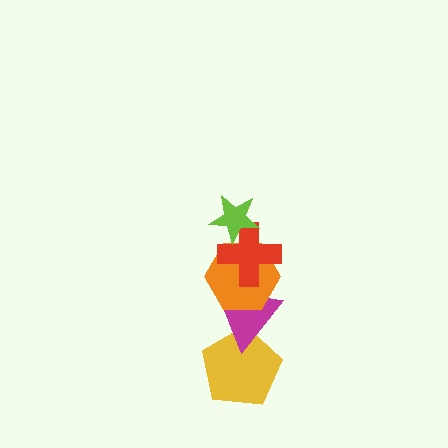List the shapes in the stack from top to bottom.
From top to bottom: the lime star, the red cross, the orange hexagon, the magenta triangle, the yellow pentagon.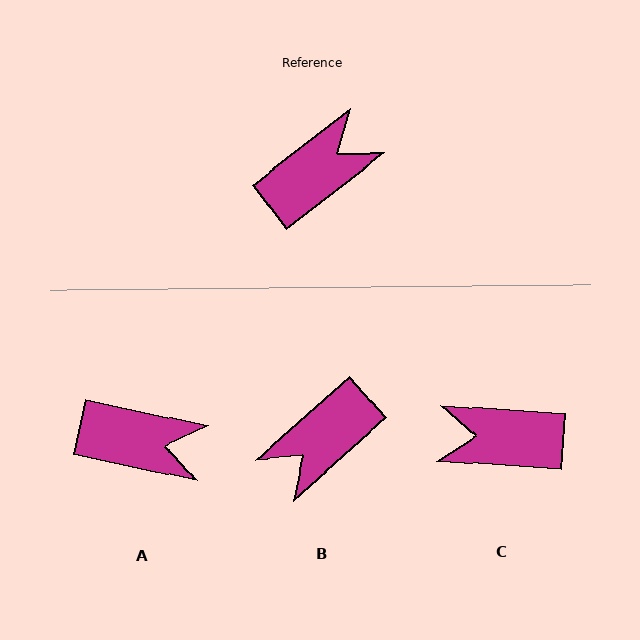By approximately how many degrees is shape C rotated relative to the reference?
Approximately 138 degrees counter-clockwise.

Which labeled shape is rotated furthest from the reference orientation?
B, about 176 degrees away.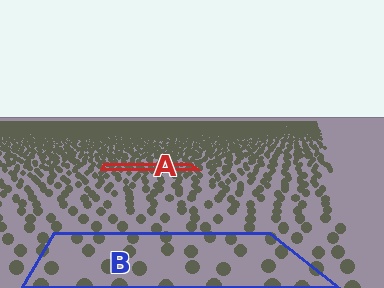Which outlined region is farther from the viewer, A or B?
Region A is farther from the viewer — the texture elements inside it appear smaller and more densely packed.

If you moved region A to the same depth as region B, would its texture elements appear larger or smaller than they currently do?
They would appear larger. At a closer depth, the same texture elements are projected at a bigger on-screen size.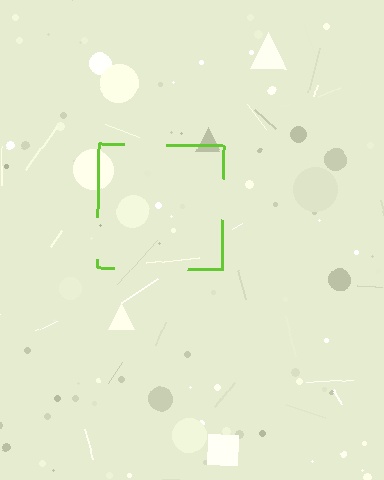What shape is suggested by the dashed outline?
The dashed outline suggests a square.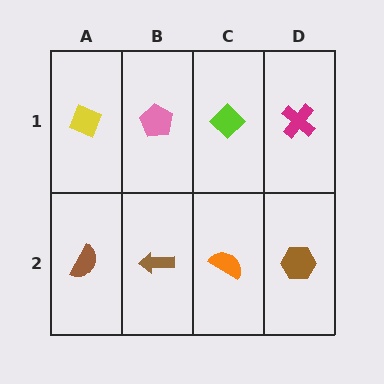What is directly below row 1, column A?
A brown semicircle.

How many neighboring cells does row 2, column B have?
3.